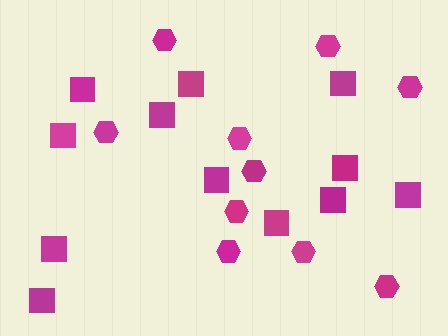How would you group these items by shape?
There are 2 groups: one group of hexagons (10) and one group of squares (12).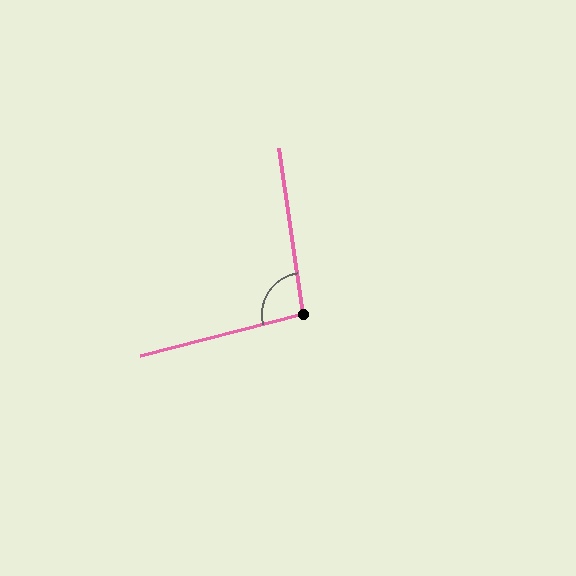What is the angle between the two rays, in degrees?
Approximately 96 degrees.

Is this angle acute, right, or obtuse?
It is obtuse.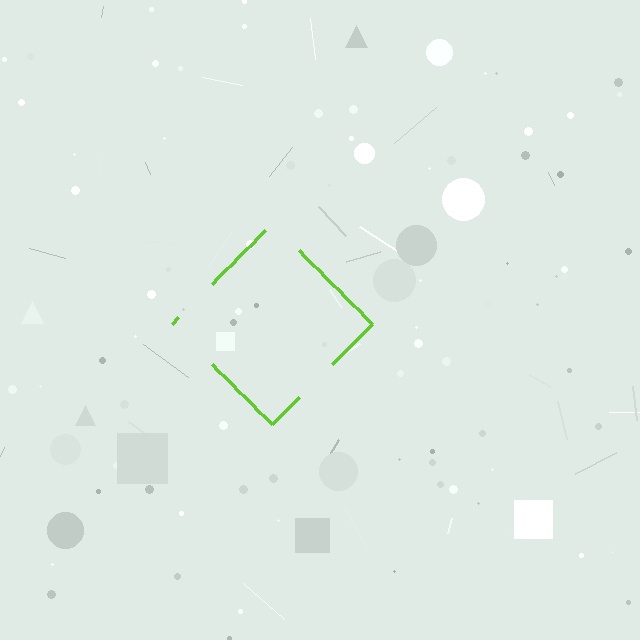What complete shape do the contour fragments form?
The contour fragments form a diamond.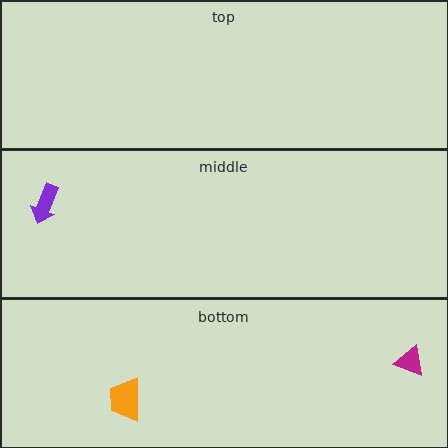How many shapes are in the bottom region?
2.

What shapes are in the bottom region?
The magenta triangle, the orange trapezoid.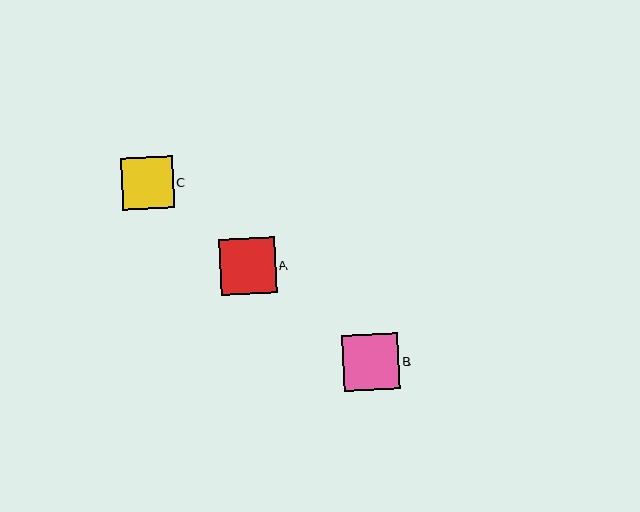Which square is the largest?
Square B is the largest with a size of approximately 56 pixels.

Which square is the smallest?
Square C is the smallest with a size of approximately 52 pixels.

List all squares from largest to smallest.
From largest to smallest: B, A, C.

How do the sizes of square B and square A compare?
Square B and square A are approximately the same size.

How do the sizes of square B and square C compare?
Square B and square C are approximately the same size.